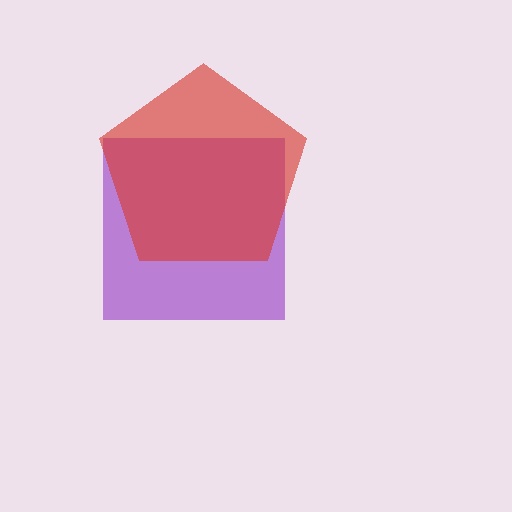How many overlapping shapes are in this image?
There are 2 overlapping shapes in the image.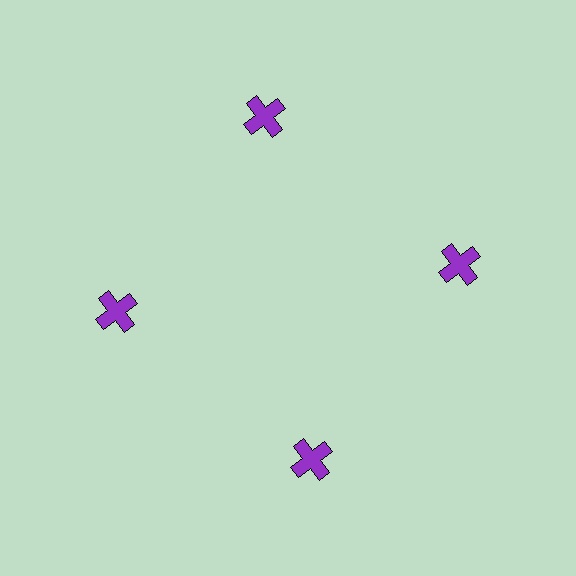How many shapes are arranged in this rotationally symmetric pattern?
There are 4 shapes, arranged in 4 groups of 1.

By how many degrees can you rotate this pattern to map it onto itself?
The pattern maps onto itself every 90 degrees of rotation.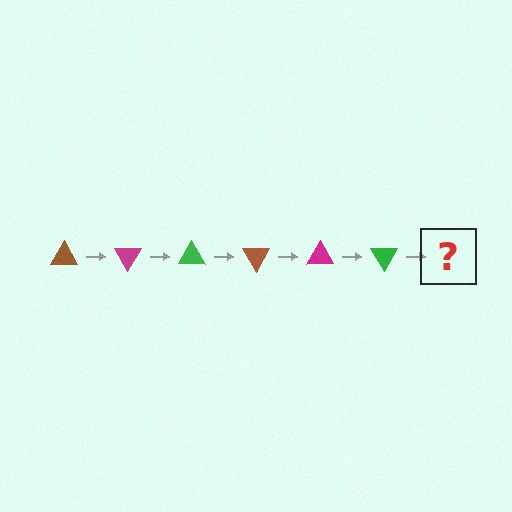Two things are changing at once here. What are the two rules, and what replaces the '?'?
The two rules are that it rotates 60 degrees each step and the color cycles through brown, magenta, and green. The '?' should be a brown triangle, rotated 360 degrees from the start.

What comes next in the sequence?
The next element should be a brown triangle, rotated 360 degrees from the start.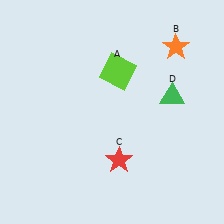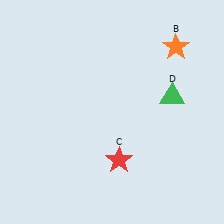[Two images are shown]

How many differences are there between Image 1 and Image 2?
There is 1 difference between the two images.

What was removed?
The lime square (A) was removed in Image 2.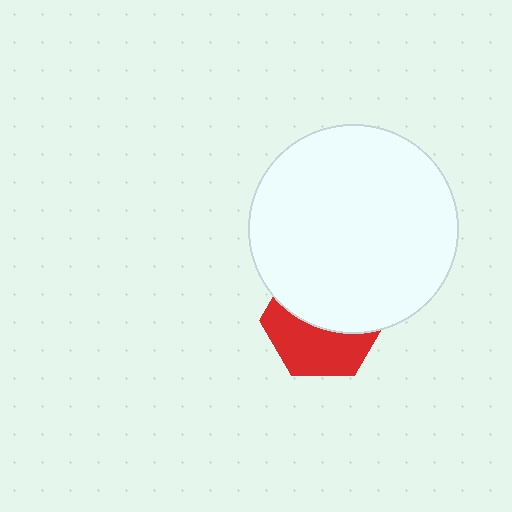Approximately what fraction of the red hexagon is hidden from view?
Roughly 53% of the red hexagon is hidden behind the white circle.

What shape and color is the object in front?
The object in front is a white circle.